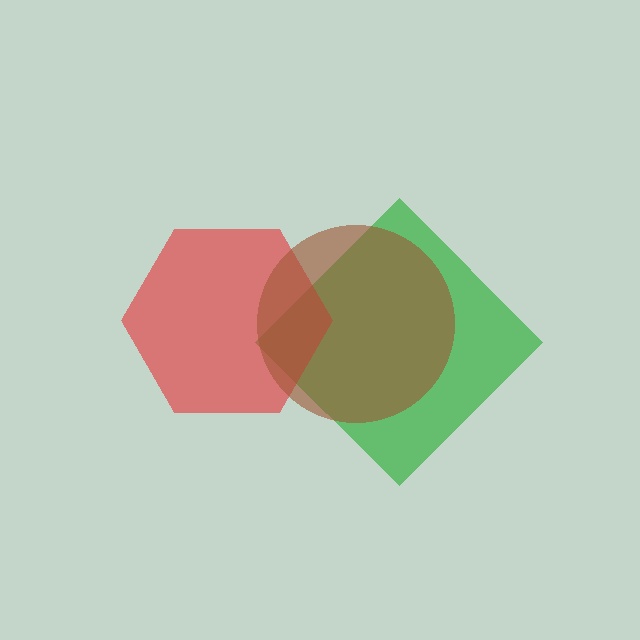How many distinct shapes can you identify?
There are 3 distinct shapes: a green diamond, a red hexagon, a brown circle.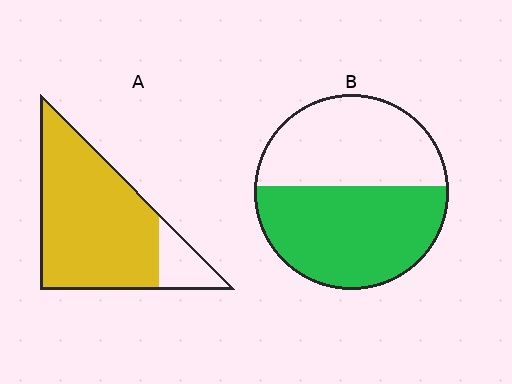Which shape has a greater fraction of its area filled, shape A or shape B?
Shape A.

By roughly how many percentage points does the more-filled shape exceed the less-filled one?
By roughly 30 percentage points (A over B).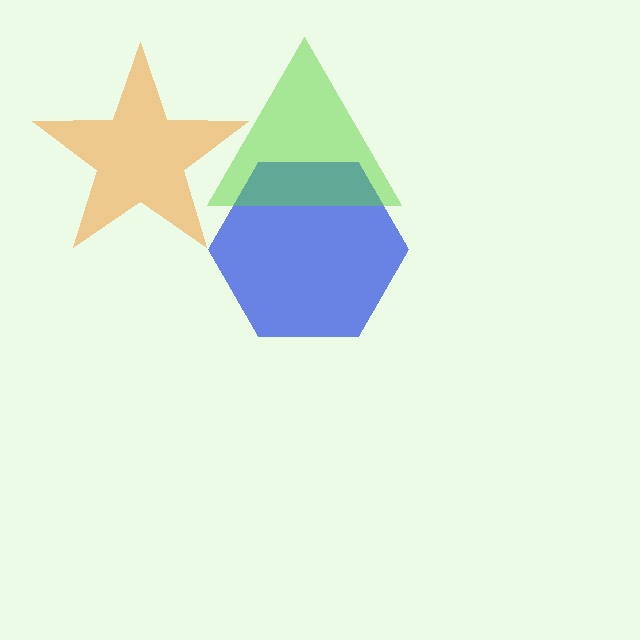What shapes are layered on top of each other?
The layered shapes are: an orange star, a blue hexagon, a lime triangle.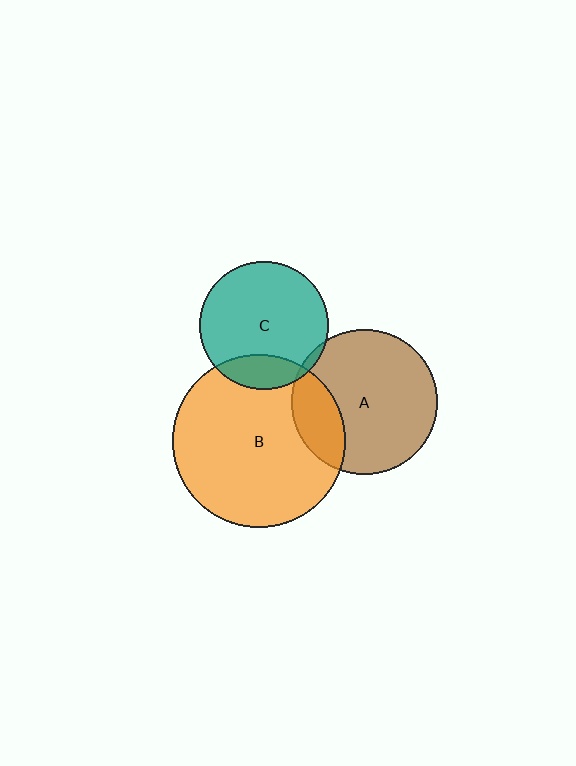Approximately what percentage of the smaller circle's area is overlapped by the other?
Approximately 20%.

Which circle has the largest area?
Circle B (orange).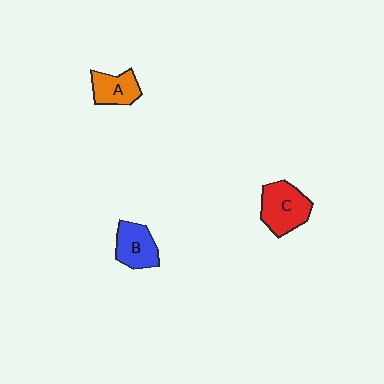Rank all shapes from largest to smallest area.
From largest to smallest: C (red), B (blue), A (orange).